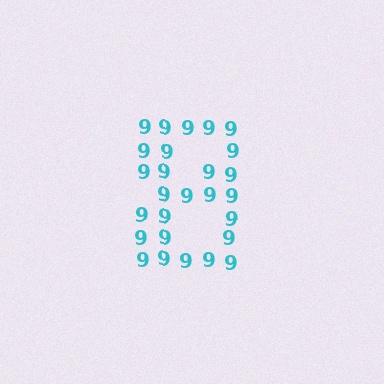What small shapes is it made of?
It is made of small digit 9's.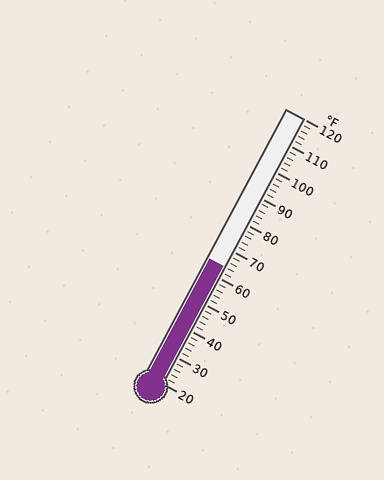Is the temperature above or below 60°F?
The temperature is above 60°F.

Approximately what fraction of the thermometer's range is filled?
The thermometer is filled to approximately 45% of its range.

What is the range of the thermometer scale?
The thermometer scale ranges from 20°F to 120°F.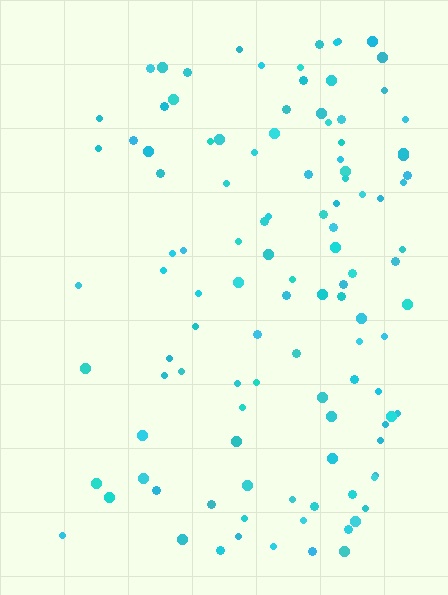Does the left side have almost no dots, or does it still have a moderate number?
Still a moderate number, just noticeably fewer than the right.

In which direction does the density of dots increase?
From left to right, with the right side densest.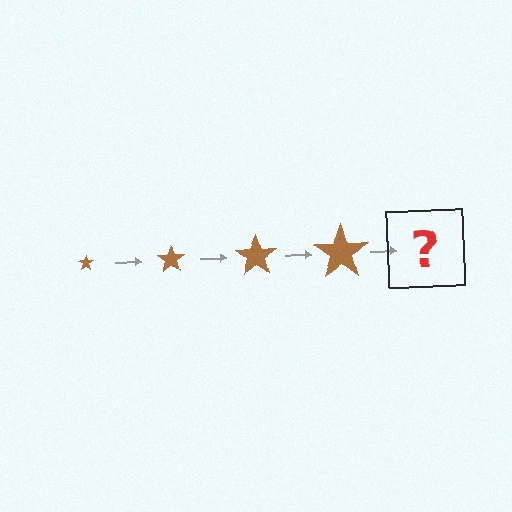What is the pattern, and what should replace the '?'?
The pattern is that the star gets progressively larger each step. The '?' should be a brown star, larger than the previous one.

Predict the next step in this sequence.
The next step is a brown star, larger than the previous one.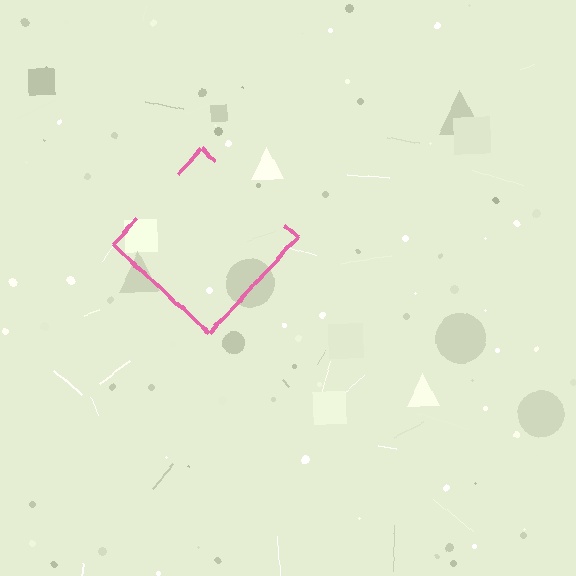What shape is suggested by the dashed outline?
The dashed outline suggests a diamond.